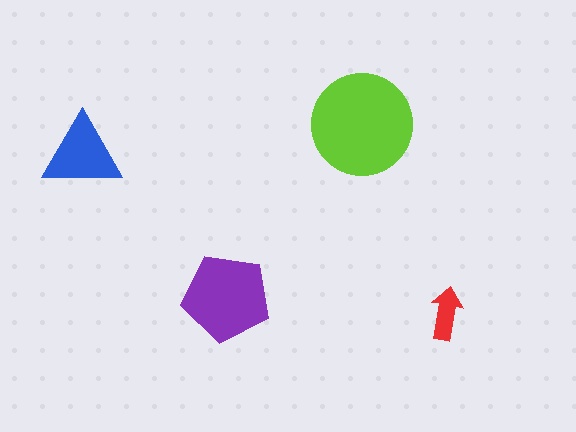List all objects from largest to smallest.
The lime circle, the purple pentagon, the blue triangle, the red arrow.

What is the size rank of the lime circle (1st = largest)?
1st.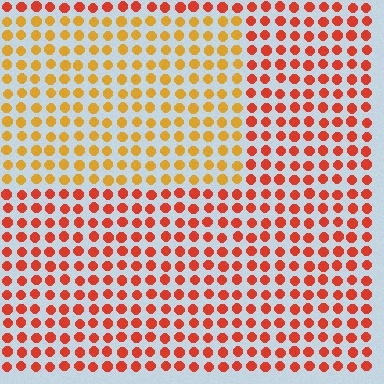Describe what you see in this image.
The image is filled with small red elements in a uniform arrangement. A rectangle-shaped region is visible where the elements are tinted to a slightly different hue, forming a subtle color boundary.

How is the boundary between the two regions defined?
The boundary is defined purely by a slight shift in hue (about 35 degrees). Spacing, size, and orientation are identical on both sides.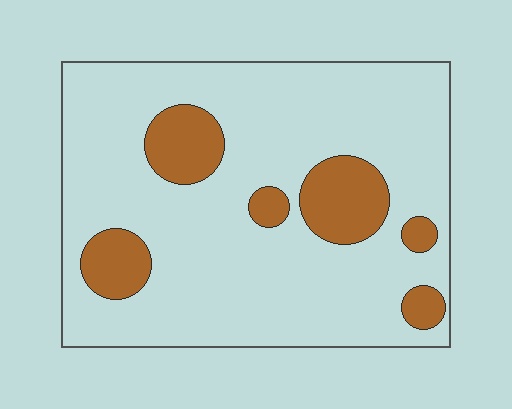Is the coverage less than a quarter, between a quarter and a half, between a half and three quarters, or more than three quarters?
Less than a quarter.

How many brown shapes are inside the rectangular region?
6.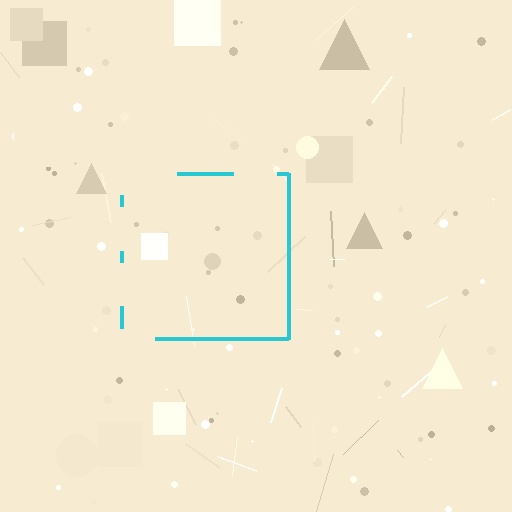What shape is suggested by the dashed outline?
The dashed outline suggests a square.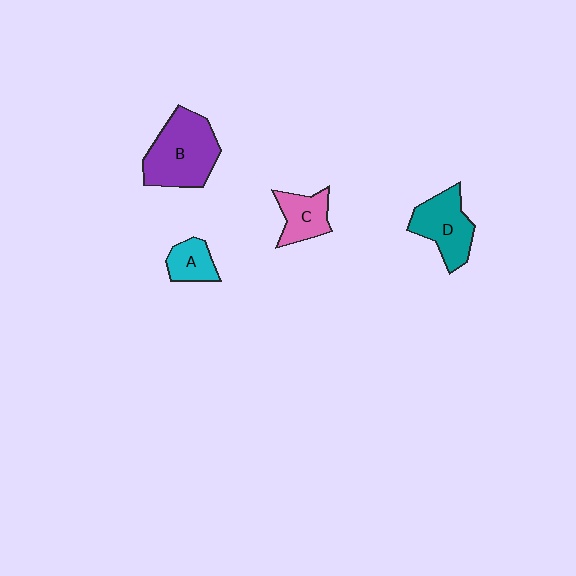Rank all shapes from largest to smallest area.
From largest to smallest: B (purple), D (teal), C (pink), A (cyan).